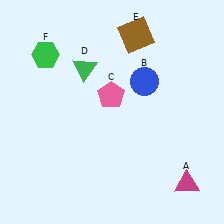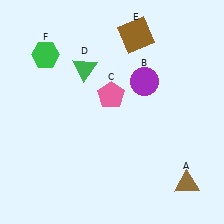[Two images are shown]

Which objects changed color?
A changed from magenta to brown. B changed from blue to purple.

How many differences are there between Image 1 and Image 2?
There are 2 differences between the two images.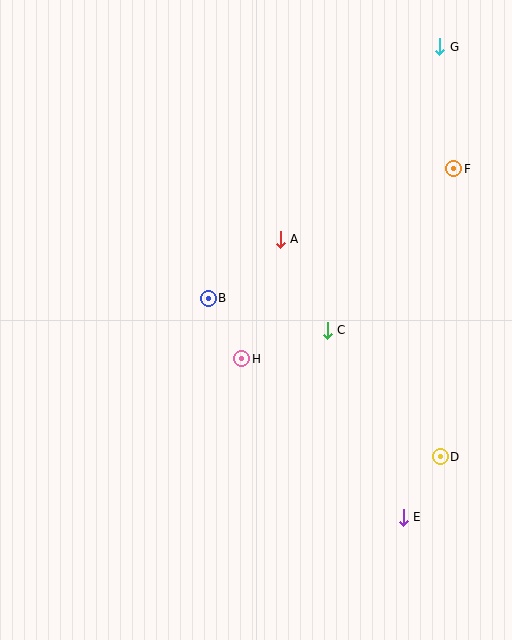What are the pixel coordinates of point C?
Point C is at (327, 330).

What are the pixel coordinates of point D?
Point D is at (440, 457).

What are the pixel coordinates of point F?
Point F is at (454, 169).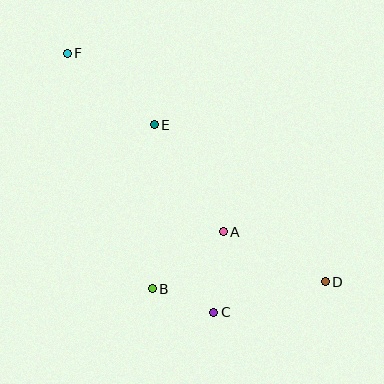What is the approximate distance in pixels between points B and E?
The distance between B and E is approximately 164 pixels.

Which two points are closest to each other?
Points B and C are closest to each other.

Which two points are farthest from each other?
Points D and F are farthest from each other.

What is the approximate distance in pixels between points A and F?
The distance between A and F is approximately 237 pixels.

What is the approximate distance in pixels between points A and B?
The distance between A and B is approximately 91 pixels.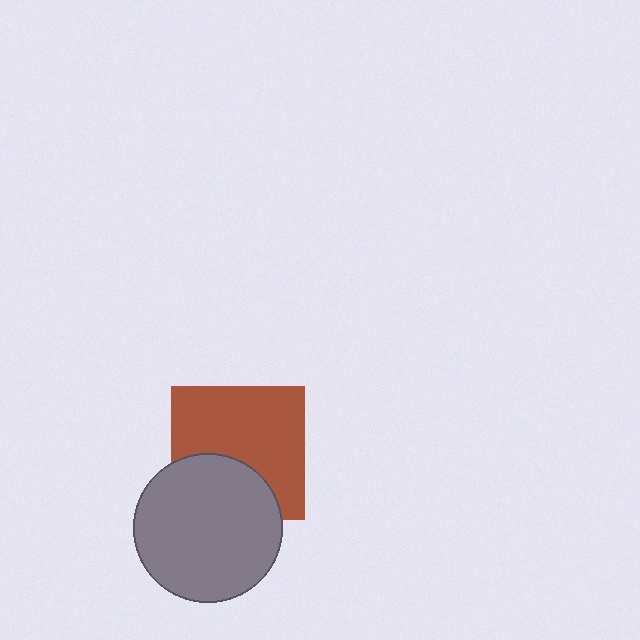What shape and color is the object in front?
The object in front is a gray circle.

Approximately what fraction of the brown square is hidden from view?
Roughly 34% of the brown square is hidden behind the gray circle.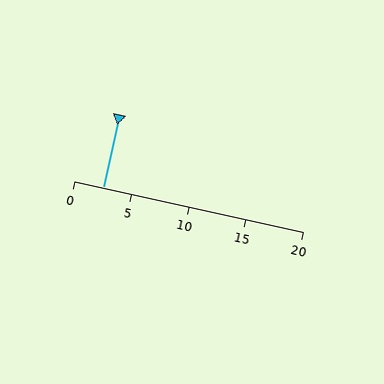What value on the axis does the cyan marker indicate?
The marker indicates approximately 2.5.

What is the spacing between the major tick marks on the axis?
The major ticks are spaced 5 apart.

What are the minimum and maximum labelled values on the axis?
The axis runs from 0 to 20.